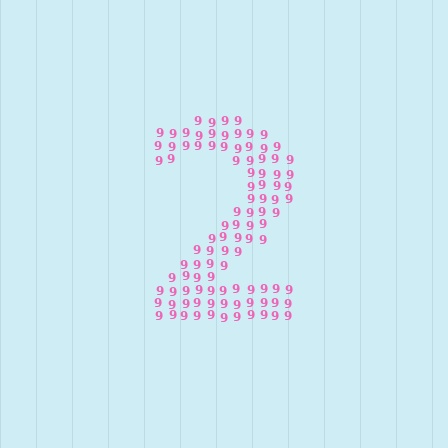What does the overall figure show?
The overall figure shows the digit 2.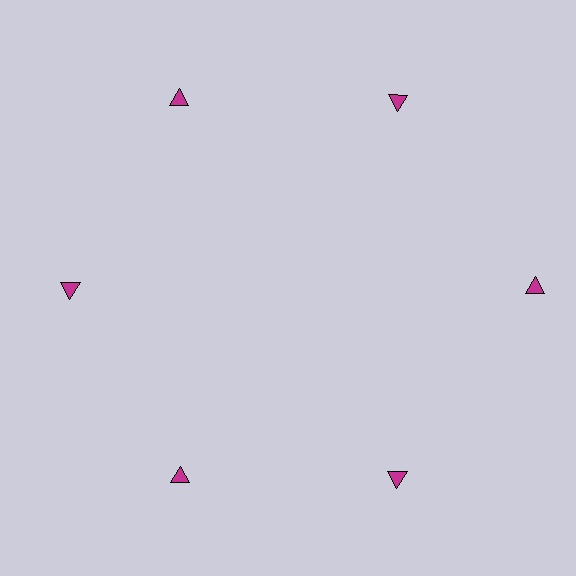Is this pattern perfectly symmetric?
No. The 6 magenta triangles are arranged in a ring, but one element near the 3 o'clock position is pushed outward from the center, breaking the 6-fold rotational symmetry.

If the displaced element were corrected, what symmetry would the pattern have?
It would have 6-fold rotational symmetry — the pattern would map onto itself every 60 degrees.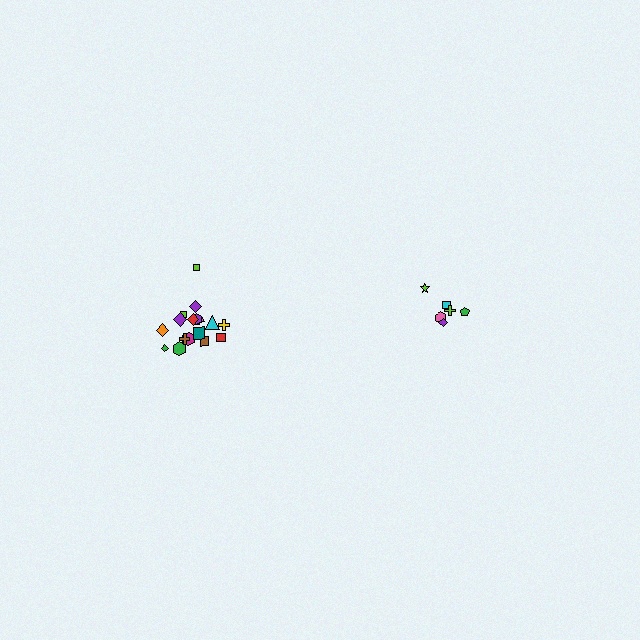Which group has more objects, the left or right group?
The left group.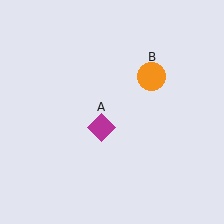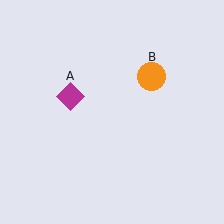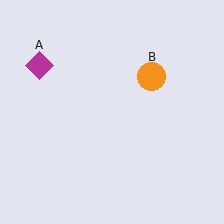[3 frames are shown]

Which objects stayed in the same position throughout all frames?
Orange circle (object B) remained stationary.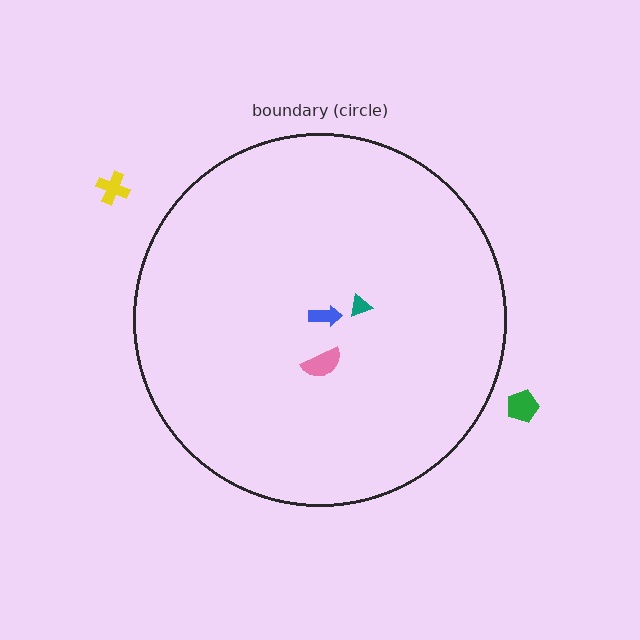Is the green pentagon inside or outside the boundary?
Outside.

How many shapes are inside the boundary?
3 inside, 2 outside.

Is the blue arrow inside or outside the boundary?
Inside.